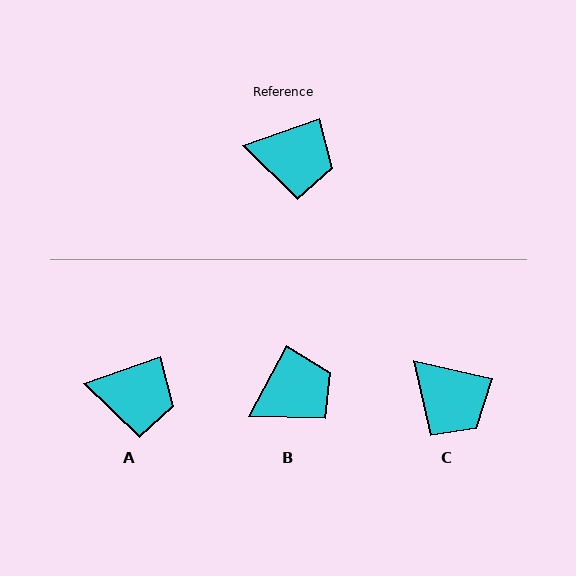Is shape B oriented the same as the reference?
No, it is off by about 43 degrees.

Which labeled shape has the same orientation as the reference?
A.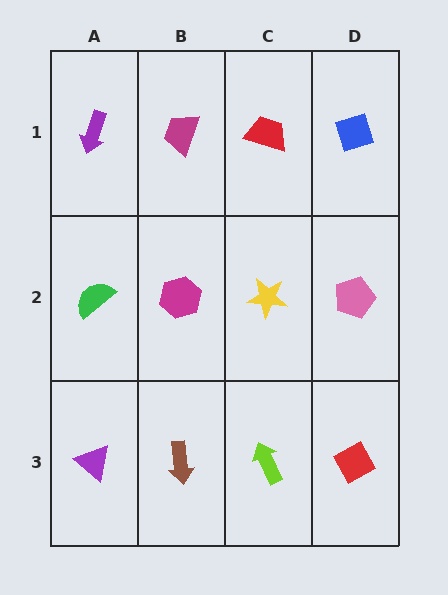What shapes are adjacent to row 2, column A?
A purple arrow (row 1, column A), a purple triangle (row 3, column A), a magenta hexagon (row 2, column B).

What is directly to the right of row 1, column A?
A magenta trapezoid.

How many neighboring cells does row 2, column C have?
4.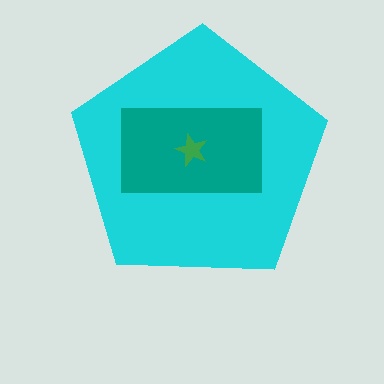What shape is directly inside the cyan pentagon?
The teal rectangle.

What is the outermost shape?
The cyan pentagon.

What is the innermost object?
The green star.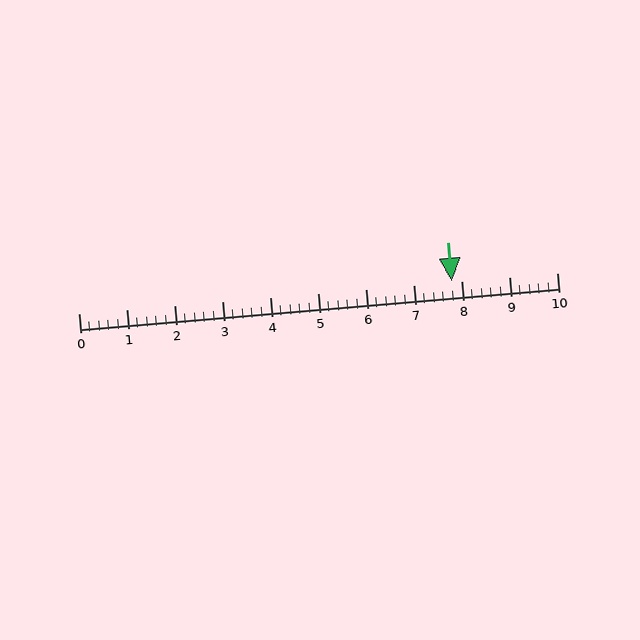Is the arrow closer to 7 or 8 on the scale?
The arrow is closer to 8.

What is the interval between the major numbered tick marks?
The major tick marks are spaced 1 units apart.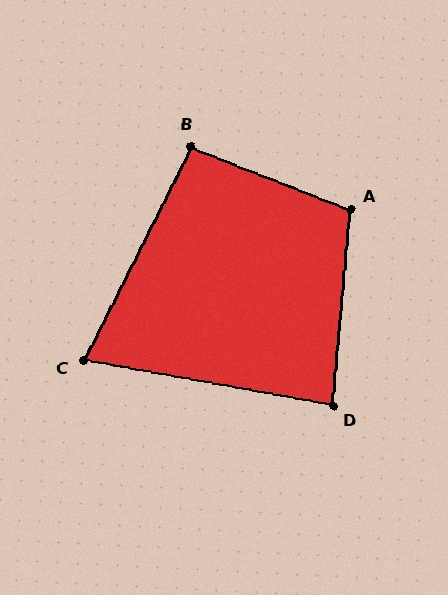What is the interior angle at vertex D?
Approximately 85 degrees (acute).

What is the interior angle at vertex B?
Approximately 95 degrees (obtuse).